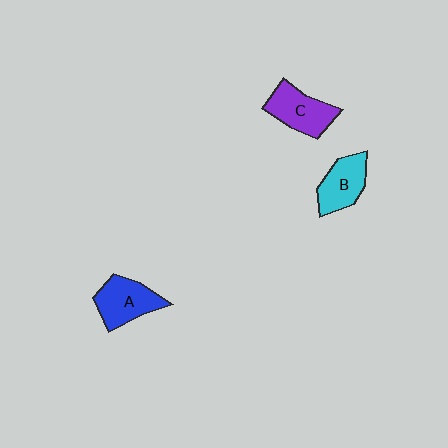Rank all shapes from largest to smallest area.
From largest to smallest: C (purple), A (blue), B (cyan).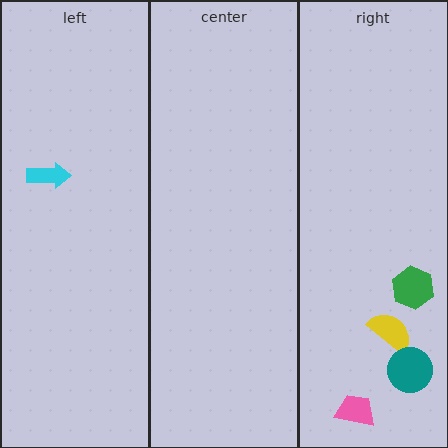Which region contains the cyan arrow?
The left region.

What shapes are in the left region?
The cyan arrow.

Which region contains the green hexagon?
The right region.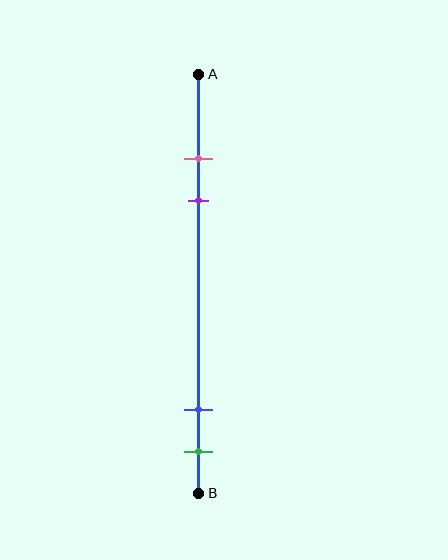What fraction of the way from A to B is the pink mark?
The pink mark is approximately 20% (0.2) of the way from A to B.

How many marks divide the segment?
There are 4 marks dividing the segment.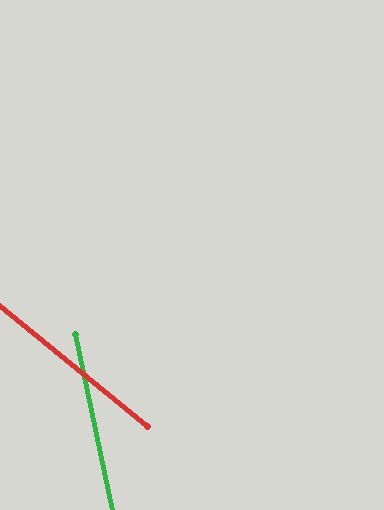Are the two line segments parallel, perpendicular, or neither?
Neither parallel nor perpendicular — they differ by about 39°.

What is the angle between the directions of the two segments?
Approximately 39 degrees.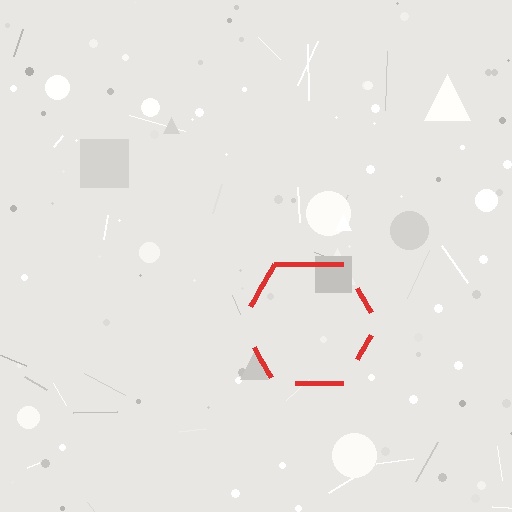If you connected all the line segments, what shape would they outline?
They would outline a hexagon.